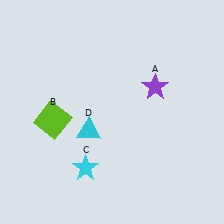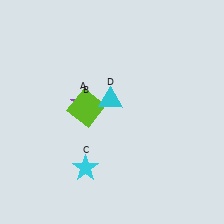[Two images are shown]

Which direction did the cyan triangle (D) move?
The cyan triangle (D) moved up.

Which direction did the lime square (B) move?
The lime square (B) moved right.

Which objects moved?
The objects that moved are: the purple star (A), the lime square (B), the cyan triangle (D).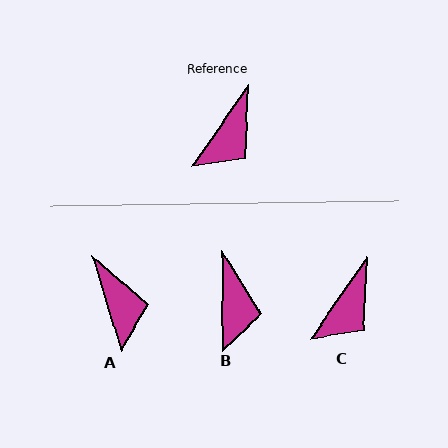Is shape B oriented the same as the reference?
No, it is off by about 35 degrees.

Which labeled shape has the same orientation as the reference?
C.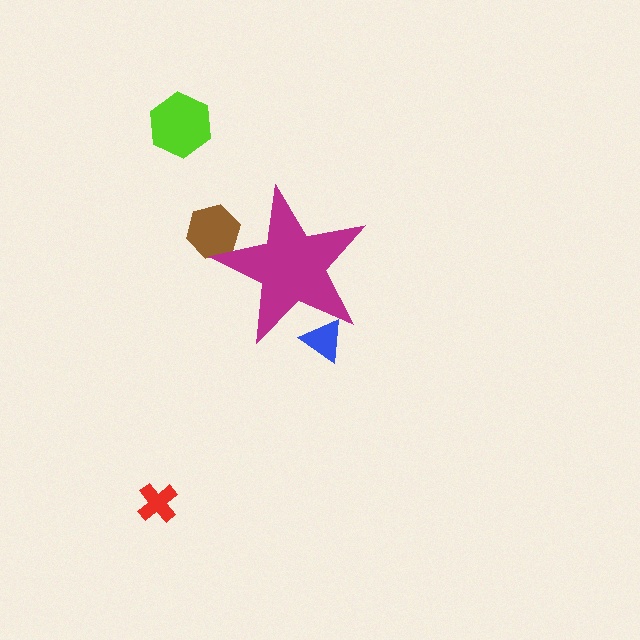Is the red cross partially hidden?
No, the red cross is fully visible.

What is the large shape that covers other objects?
A magenta star.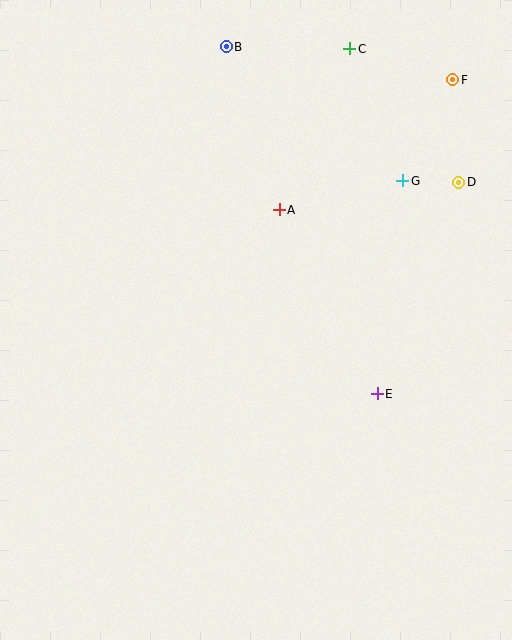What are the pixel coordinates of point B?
Point B is at (226, 47).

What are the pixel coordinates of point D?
Point D is at (459, 182).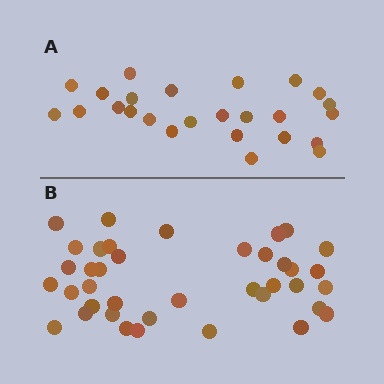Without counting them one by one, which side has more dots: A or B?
Region B (the bottom region) has more dots.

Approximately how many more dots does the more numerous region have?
Region B has approximately 15 more dots than region A.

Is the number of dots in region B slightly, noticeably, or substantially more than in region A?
Region B has substantially more. The ratio is roughly 1.6 to 1.